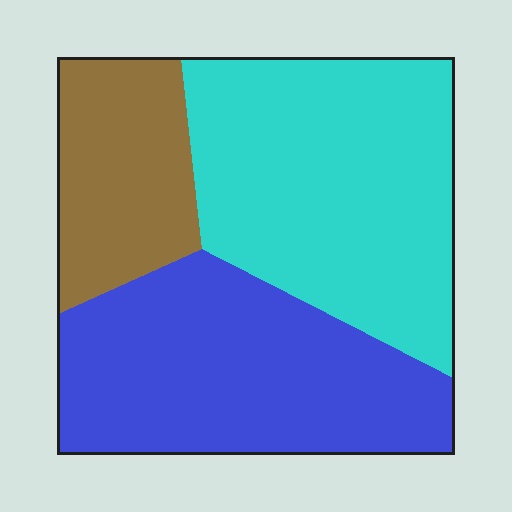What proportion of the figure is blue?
Blue covers about 40% of the figure.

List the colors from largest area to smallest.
From largest to smallest: cyan, blue, brown.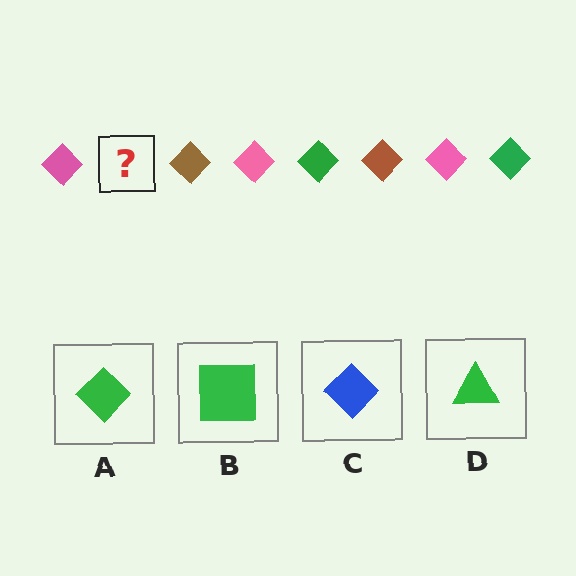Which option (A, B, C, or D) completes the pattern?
A.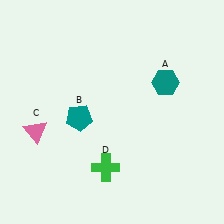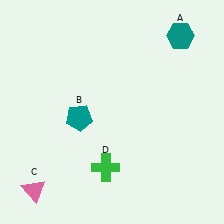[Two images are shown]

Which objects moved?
The objects that moved are: the teal hexagon (A), the pink triangle (C).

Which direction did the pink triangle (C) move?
The pink triangle (C) moved down.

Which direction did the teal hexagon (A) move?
The teal hexagon (A) moved up.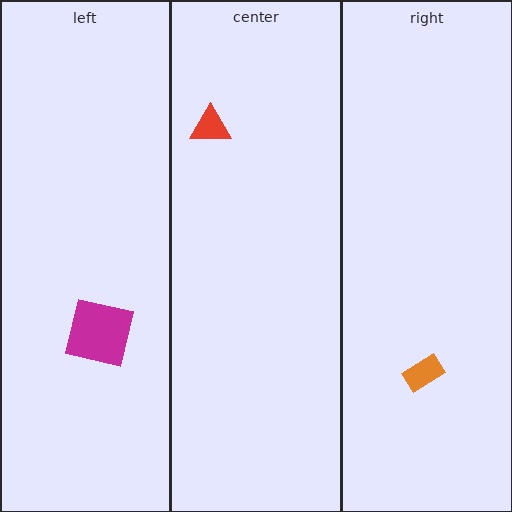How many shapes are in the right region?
1.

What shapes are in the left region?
The magenta square.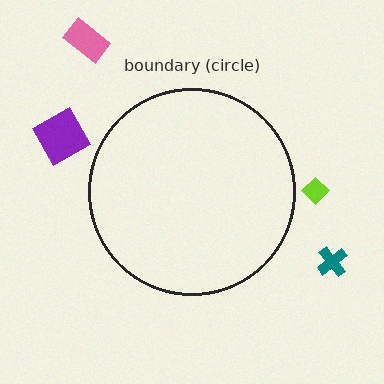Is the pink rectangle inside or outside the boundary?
Outside.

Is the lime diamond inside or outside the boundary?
Outside.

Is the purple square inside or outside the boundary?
Outside.